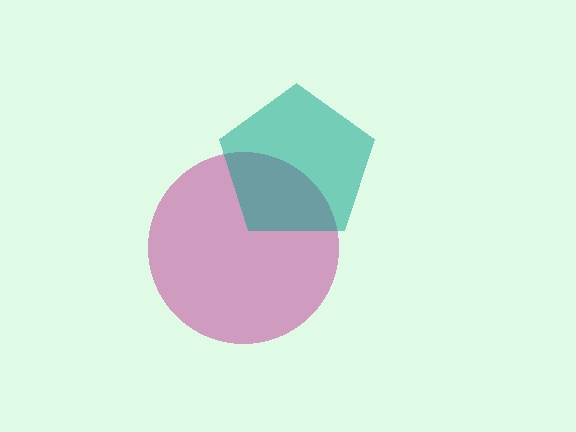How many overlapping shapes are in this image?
There are 2 overlapping shapes in the image.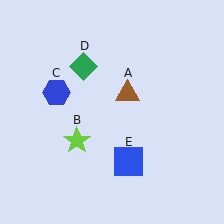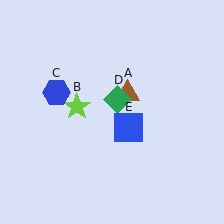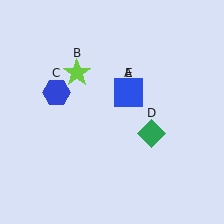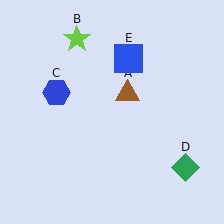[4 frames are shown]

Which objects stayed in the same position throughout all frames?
Brown triangle (object A) and blue hexagon (object C) remained stationary.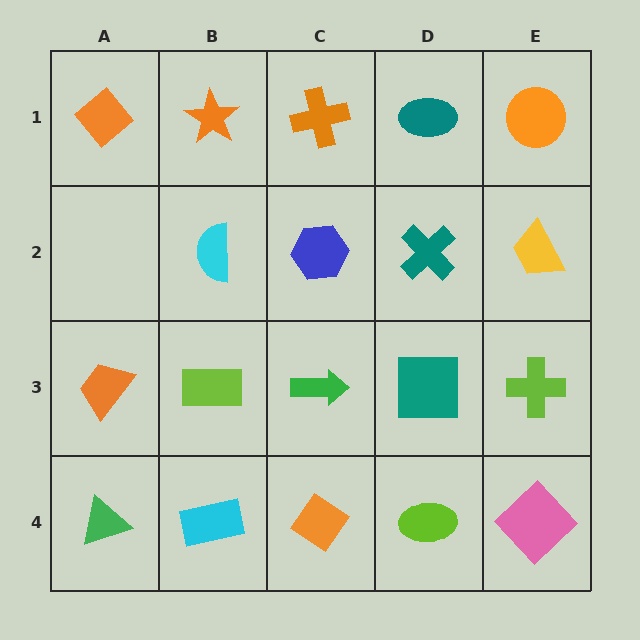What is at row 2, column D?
A teal cross.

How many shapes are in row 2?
4 shapes.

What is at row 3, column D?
A teal square.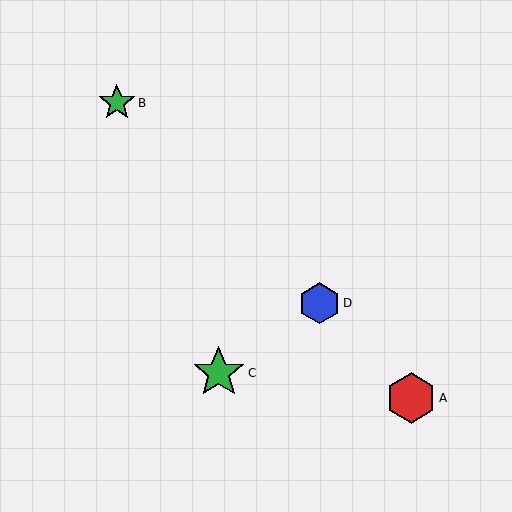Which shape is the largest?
The green star (labeled C) is the largest.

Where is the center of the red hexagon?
The center of the red hexagon is at (411, 398).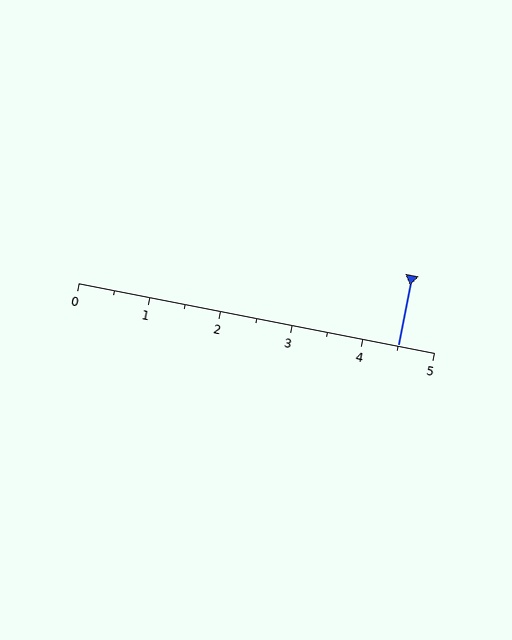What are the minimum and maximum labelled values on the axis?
The axis runs from 0 to 5.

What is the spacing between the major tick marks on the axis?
The major ticks are spaced 1 apart.